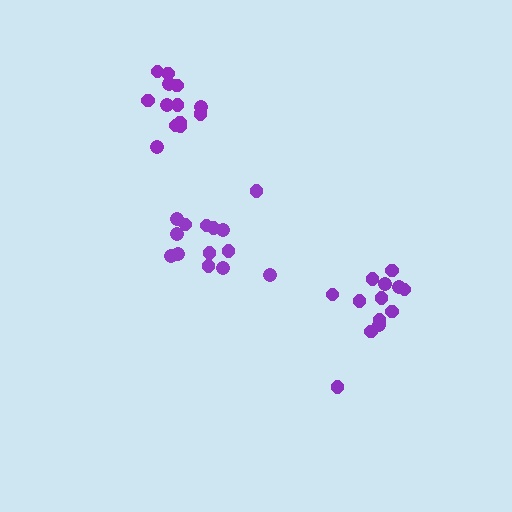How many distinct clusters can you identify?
There are 3 distinct clusters.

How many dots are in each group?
Group 1: 13 dots, Group 2: 14 dots, Group 3: 13 dots (40 total).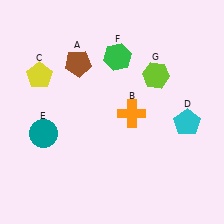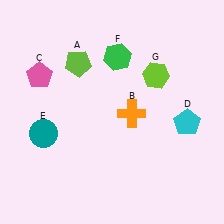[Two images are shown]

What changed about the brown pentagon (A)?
In Image 1, A is brown. In Image 2, it changed to lime.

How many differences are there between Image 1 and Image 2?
There are 2 differences between the two images.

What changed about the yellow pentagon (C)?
In Image 1, C is yellow. In Image 2, it changed to pink.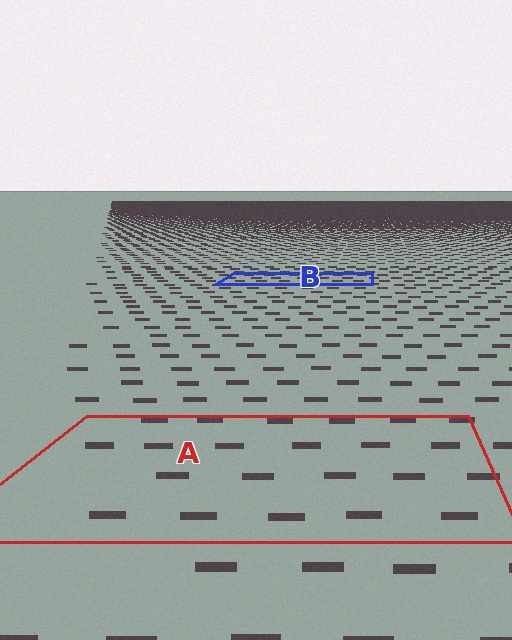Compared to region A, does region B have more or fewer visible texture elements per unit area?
Region B has more texture elements per unit area — they are packed more densely because it is farther away.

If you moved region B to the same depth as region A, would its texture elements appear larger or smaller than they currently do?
They would appear larger. At a closer depth, the same texture elements are projected at a bigger on-screen size.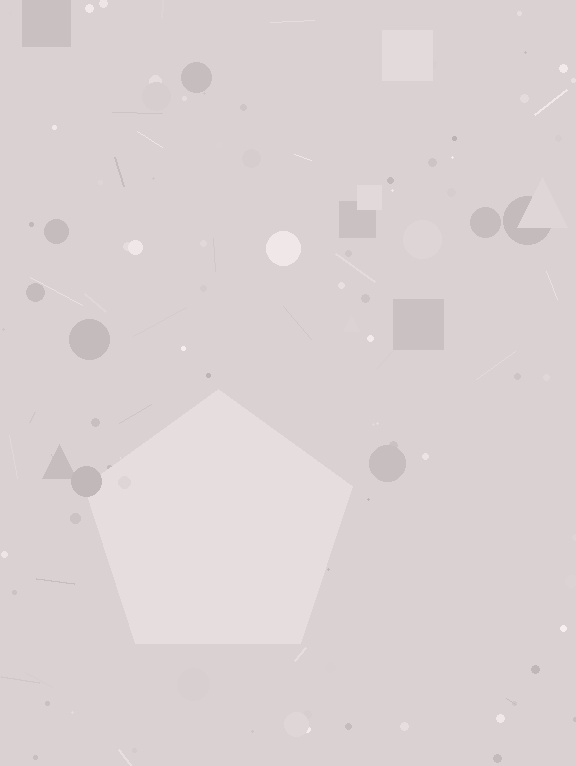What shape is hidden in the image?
A pentagon is hidden in the image.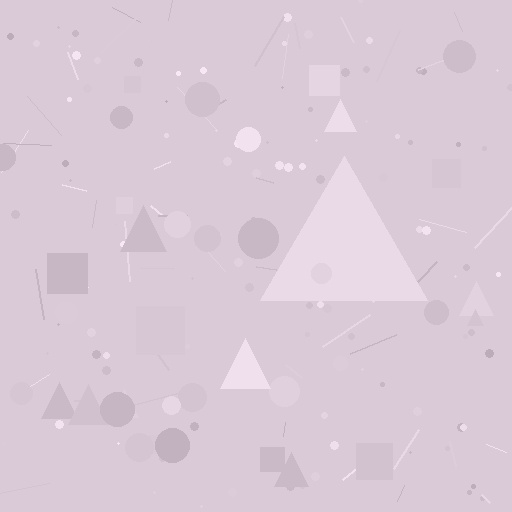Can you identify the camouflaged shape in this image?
The camouflaged shape is a triangle.